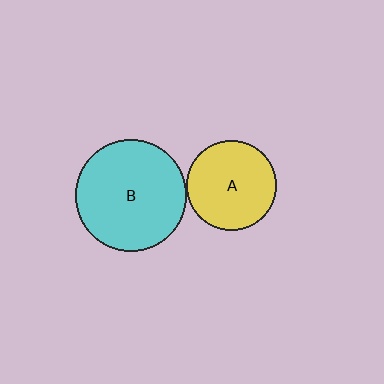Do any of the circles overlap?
No, none of the circles overlap.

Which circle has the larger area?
Circle B (cyan).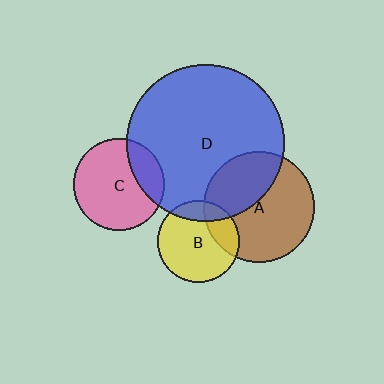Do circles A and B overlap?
Yes.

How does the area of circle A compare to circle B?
Approximately 1.8 times.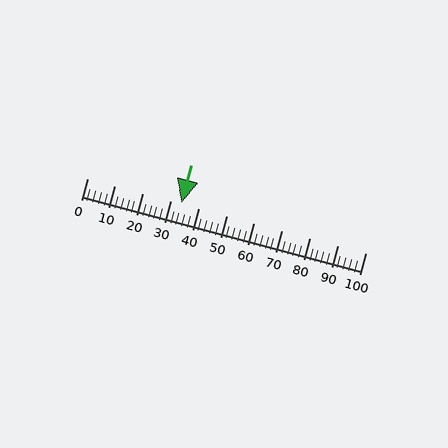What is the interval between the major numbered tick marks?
The major tick marks are spaced 10 units apart.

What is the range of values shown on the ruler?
The ruler shows values from 0 to 100.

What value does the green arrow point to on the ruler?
The green arrow points to approximately 34.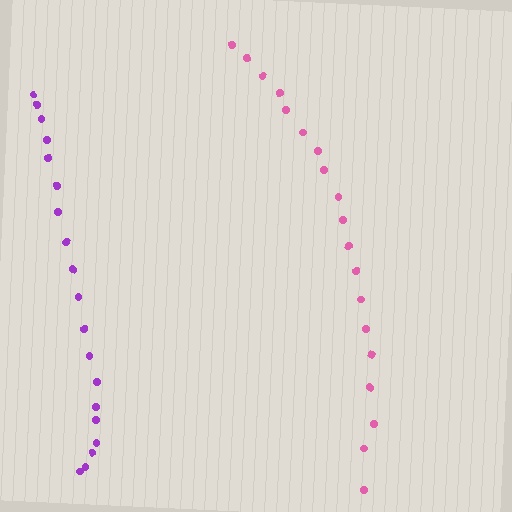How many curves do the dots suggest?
There are 2 distinct paths.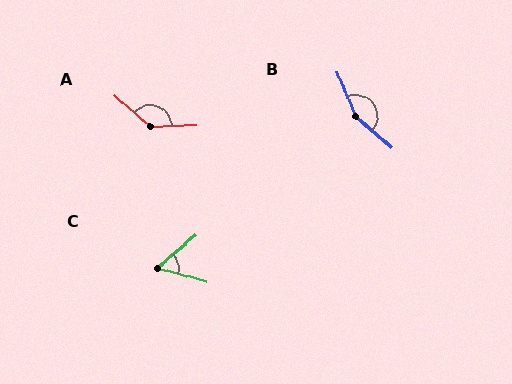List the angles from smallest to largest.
C (54°), A (136°), B (153°).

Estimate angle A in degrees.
Approximately 136 degrees.